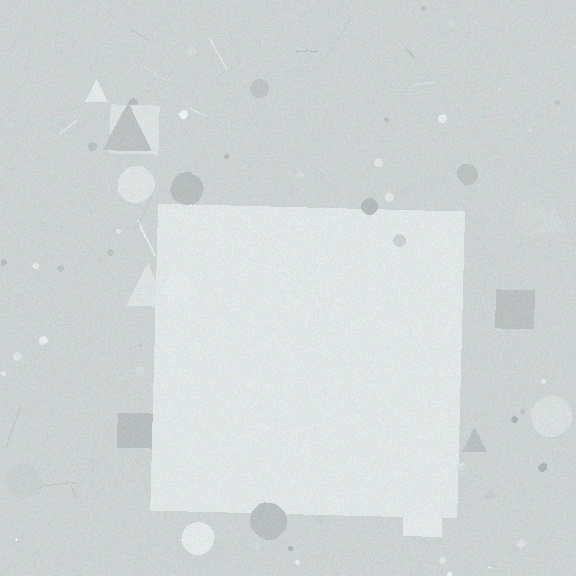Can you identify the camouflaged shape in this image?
The camouflaged shape is a square.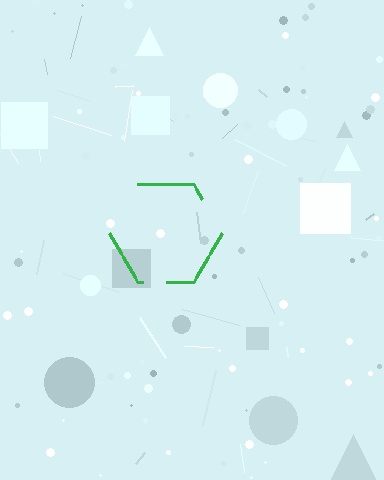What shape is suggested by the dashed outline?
The dashed outline suggests a hexagon.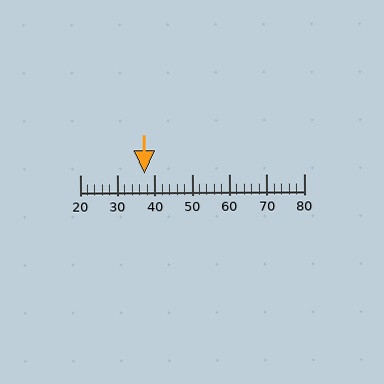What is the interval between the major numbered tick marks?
The major tick marks are spaced 10 units apart.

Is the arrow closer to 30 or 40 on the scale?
The arrow is closer to 40.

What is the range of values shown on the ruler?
The ruler shows values from 20 to 80.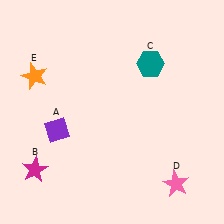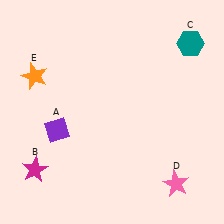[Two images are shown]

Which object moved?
The teal hexagon (C) moved right.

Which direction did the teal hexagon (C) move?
The teal hexagon (C) moved right.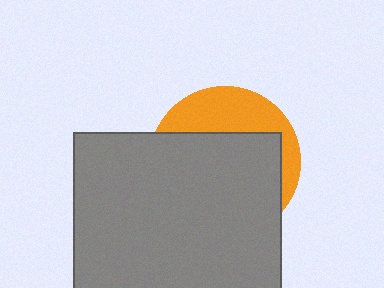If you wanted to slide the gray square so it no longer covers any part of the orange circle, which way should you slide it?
Slide it down — that is the most direct way to separate the two shapes.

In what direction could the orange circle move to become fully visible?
The orange circle could move up. That would shift it out from behind the gray square entirely.